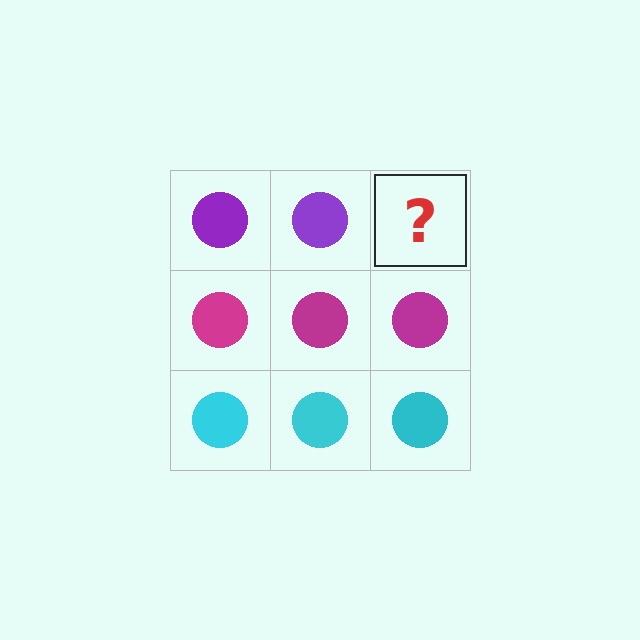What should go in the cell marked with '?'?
The missing cell should contain a purple circle.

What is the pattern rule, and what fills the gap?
The rule is that each row has a consistent color. The gap should be filled with a purple circle.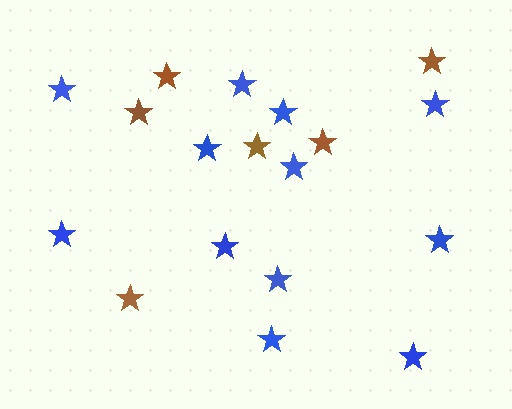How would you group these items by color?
There are 2 groups: one group of blue stars (12) and one group of brown stars (6).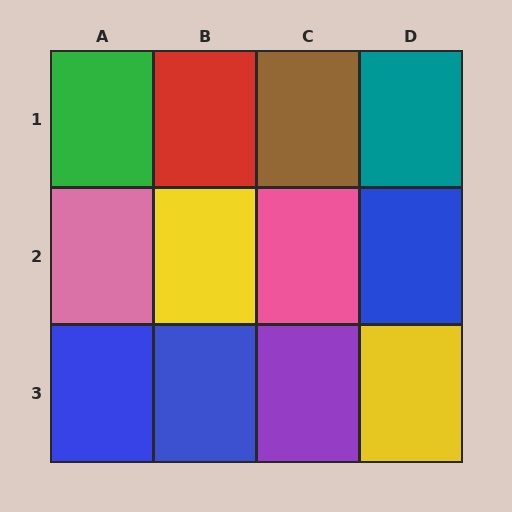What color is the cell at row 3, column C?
Purple.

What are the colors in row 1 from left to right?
Green, red, brown, teal.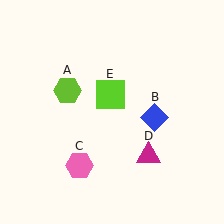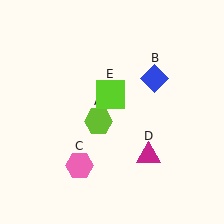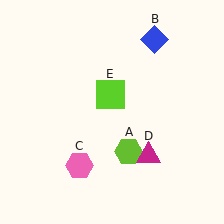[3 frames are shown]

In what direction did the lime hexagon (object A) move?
The lime hexagon (object A) moved down and to the right.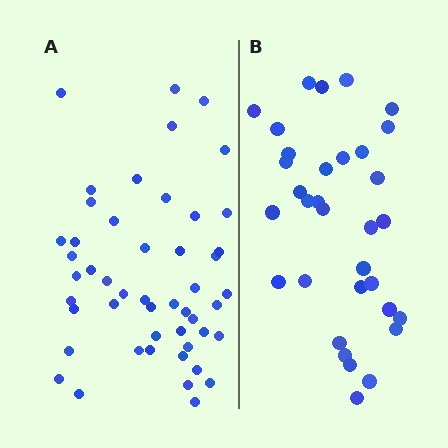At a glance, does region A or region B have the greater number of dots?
Region A (the left region) has more dots.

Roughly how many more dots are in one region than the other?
Region A has approximately 15 more dots than region B.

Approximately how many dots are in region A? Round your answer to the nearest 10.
About 50 dots. (The exact count is 49, which rounds to 50.)